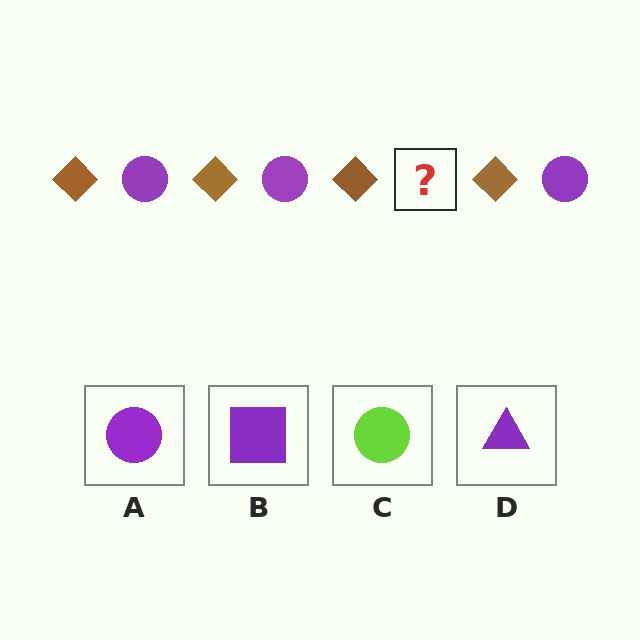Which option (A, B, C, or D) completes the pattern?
A.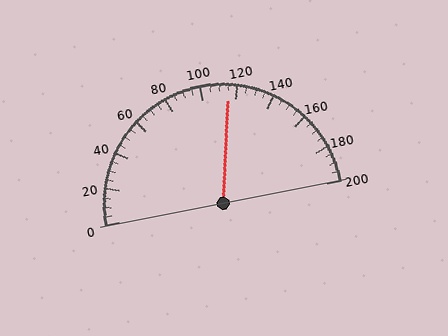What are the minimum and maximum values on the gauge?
The gauge ranges from 0 to 200.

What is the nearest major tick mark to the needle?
The nearest major tick mark is 120.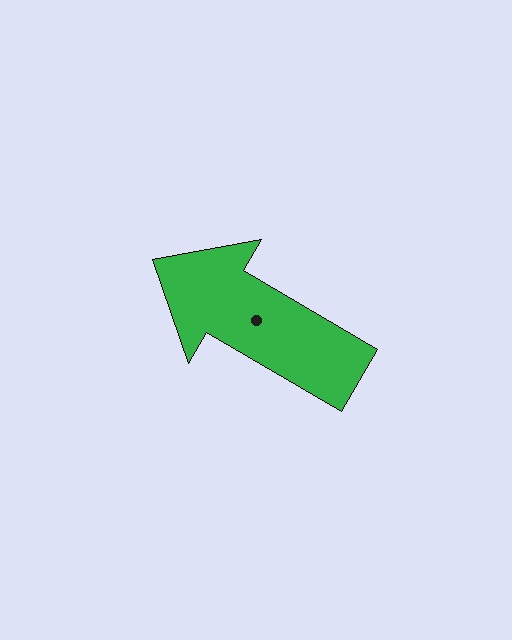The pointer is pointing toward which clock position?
Roughly 10 o'clock.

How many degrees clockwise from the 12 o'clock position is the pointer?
Approximately 300 degrees.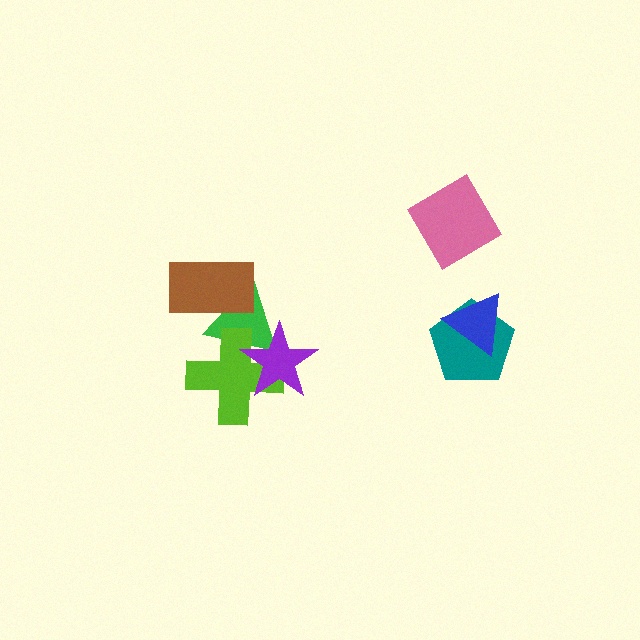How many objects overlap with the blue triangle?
1 object overlaps with the blue triangle.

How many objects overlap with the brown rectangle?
1 object overlaps with the brown rectangle.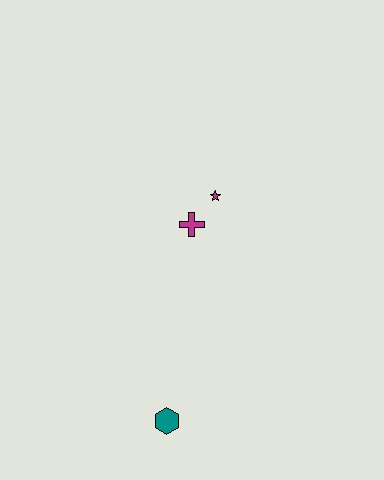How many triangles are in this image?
There are no triangles.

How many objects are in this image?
There are 3 objects.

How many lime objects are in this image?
There are no lime objects.